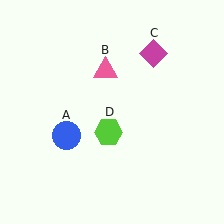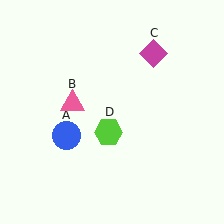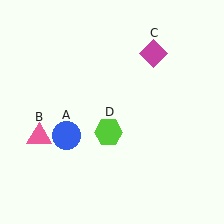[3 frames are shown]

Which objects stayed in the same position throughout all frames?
Blue circle (object A) and magenta diamond (object C) and lime hexagon (object D) remained stationary.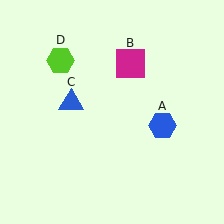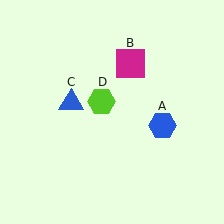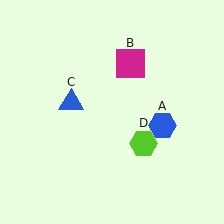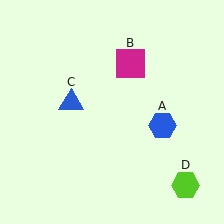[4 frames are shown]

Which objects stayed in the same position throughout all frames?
Blue hexagon (object A) and magenta square (object B) and blue triangle (object C) remained stationary.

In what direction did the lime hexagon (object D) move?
The lime hexagon (object D) moved down and to the right.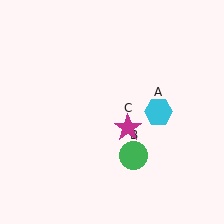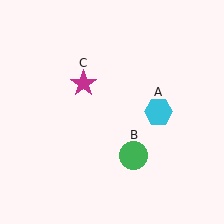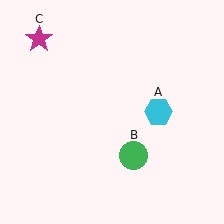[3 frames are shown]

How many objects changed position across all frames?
1 object changed position: magenta star (object C).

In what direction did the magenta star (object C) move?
The magenta star (object C) moved up and to the left.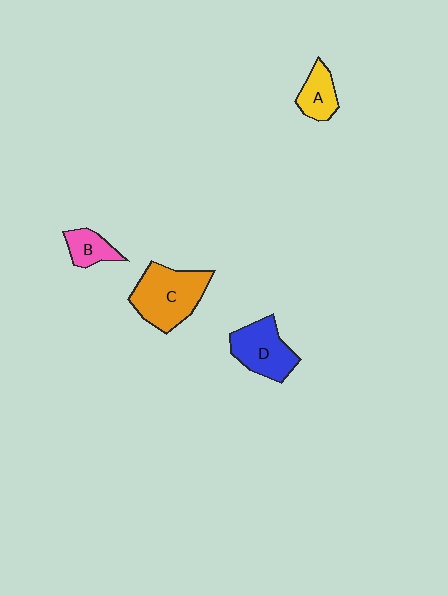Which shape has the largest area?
Shape C (orange).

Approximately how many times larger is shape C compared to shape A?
Approximately 2.1 times.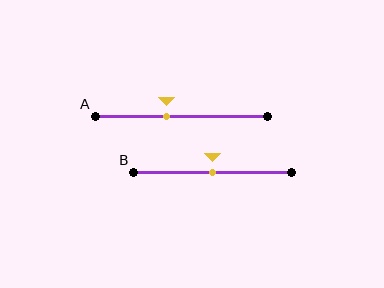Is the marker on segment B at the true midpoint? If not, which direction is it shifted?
Yes, the marker on segment B is at the true midpoint.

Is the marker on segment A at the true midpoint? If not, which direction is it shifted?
No, the marker on segment A is shifted to the left by about 8% of the segment length.